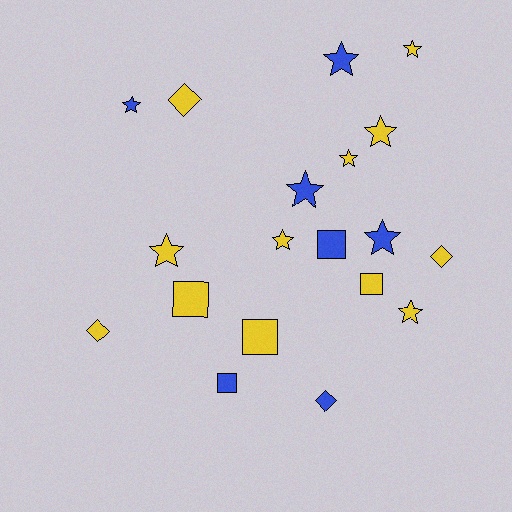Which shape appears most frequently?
Star, with 10 objects.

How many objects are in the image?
There are 19 objects.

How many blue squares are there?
There are 2 blue squares.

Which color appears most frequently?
Yellow, with 12 objects.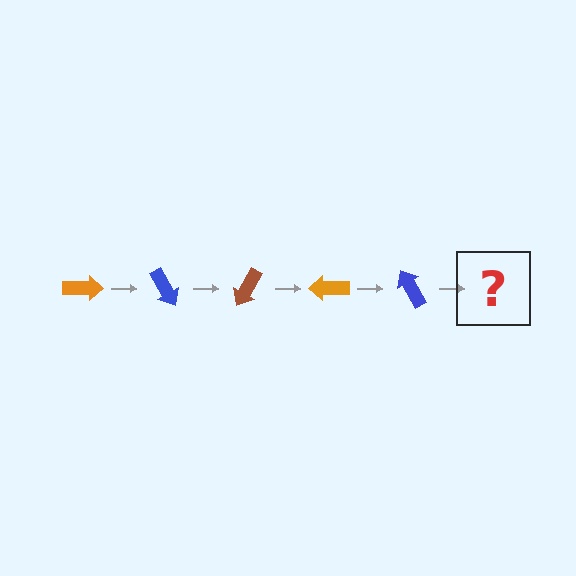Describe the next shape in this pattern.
It should be a brown arrow, rotated 300 degrees from the start.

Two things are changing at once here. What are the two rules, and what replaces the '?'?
The two rules are that it rotates 60 degrees each step and the color cycles through orange, blue, and brown. The '?' should be a brown arrow, rotated 300 degrees from the start.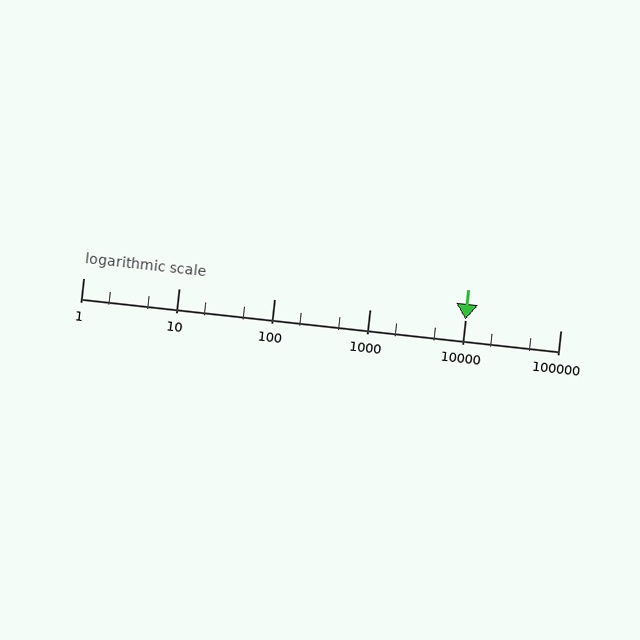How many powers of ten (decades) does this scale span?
The scale spans 5 decades, from 1 to 100000.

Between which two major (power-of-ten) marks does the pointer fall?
The pointer is between 10000 and 100000.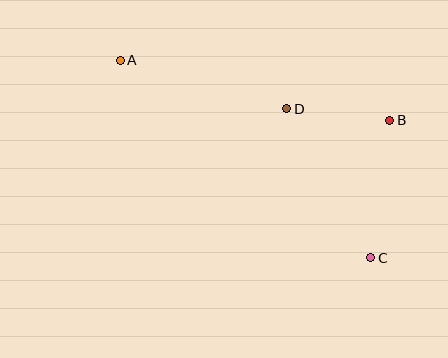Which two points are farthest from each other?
Points A and C are farthest from each other.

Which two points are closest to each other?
Points B and D are closest to each other.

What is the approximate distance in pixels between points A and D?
The distance between A and D is approximately 173 pixels.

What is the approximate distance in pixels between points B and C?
The distance between B and C is approximately 139 pixels.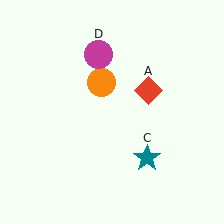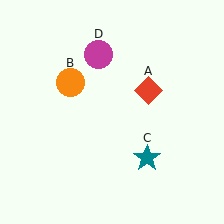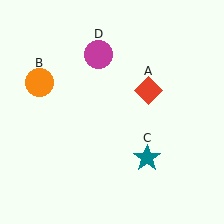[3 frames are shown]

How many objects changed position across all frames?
1 object changed position: orange circle (object B).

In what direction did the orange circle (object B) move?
The orange circle (object B) moved left.